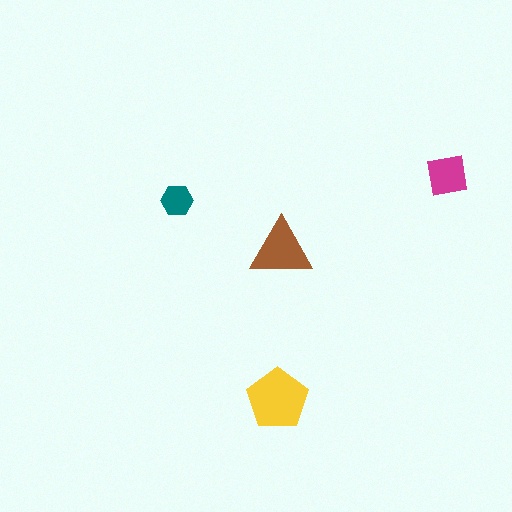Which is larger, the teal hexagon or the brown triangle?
The brown triangle.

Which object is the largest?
The yellow pentagon.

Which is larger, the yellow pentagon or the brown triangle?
The yellow pentagon.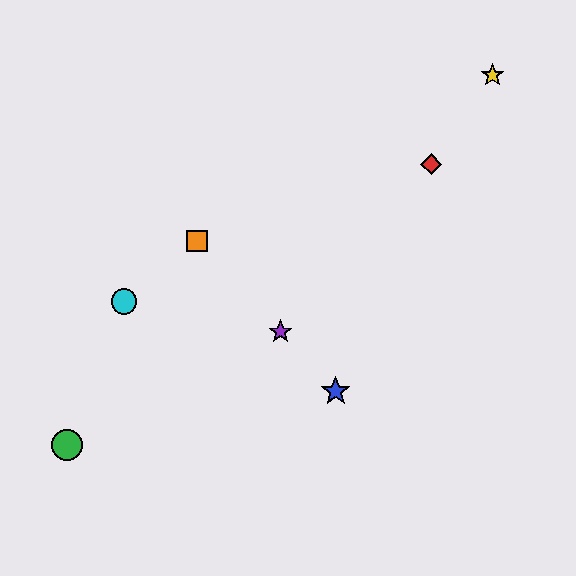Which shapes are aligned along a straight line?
The blue star, the purple star, the orange square are aligned along a straight line.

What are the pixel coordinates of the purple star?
The purple star is at (280, 332).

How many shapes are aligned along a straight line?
3 shapes (the blue star, the purple star, the orange square) are aligned along a straight line.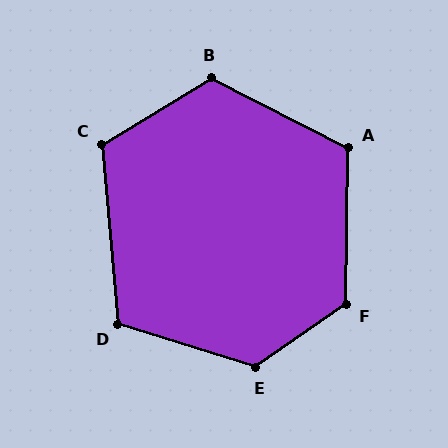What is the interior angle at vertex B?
Approximately 122 degrees (obtuse).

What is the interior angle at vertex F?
Approximately 125 degrees (obtuse).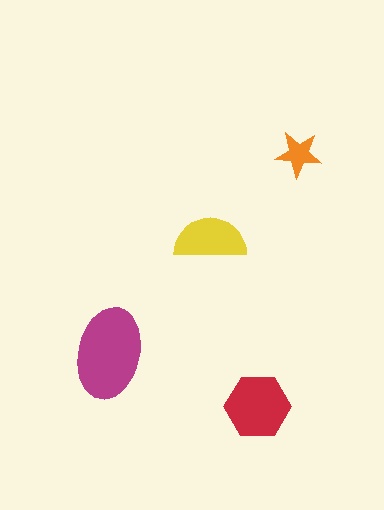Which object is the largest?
The magenta ellipse.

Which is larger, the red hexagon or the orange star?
The red hexagon.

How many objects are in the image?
There are 4 objects in the image.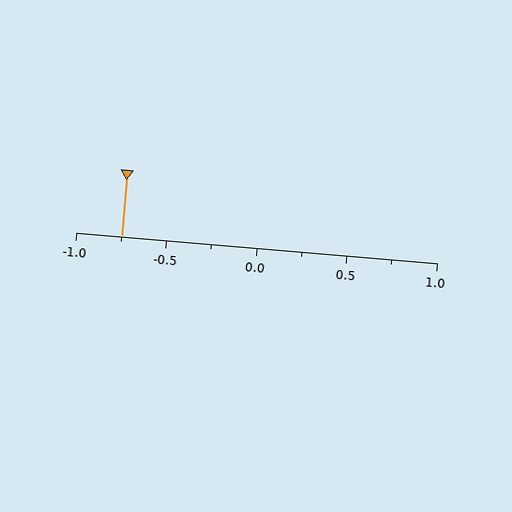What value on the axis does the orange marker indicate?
The marker indicates approximately -0.75.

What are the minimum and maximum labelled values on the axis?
The axis runs from -1.0 to 1.0.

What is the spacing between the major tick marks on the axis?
The major ticks are spaced 0.5 apart.